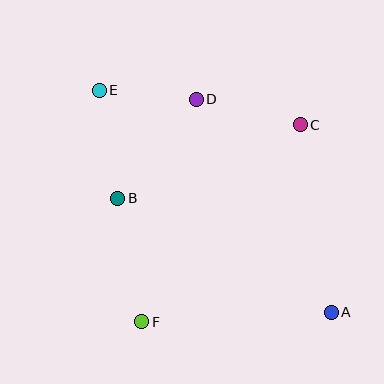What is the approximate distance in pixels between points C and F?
The distance between C and F is approximately 253 pixels.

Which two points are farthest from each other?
Points A and E are farthest from each other.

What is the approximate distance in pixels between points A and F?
The distance between A and F is approximately 190 pixels.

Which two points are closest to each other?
Points D and E are closest to each other.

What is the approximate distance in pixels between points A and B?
The distance between A and B is approximately 243 pixels.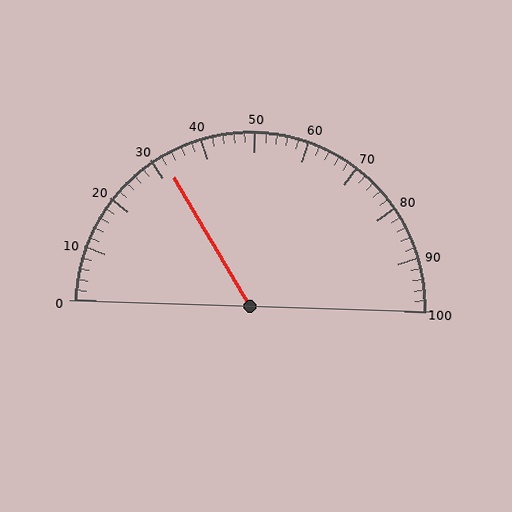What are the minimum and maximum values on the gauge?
The gauge ranges from 0 to 100.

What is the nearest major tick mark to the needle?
The nearest major tick mark is 30.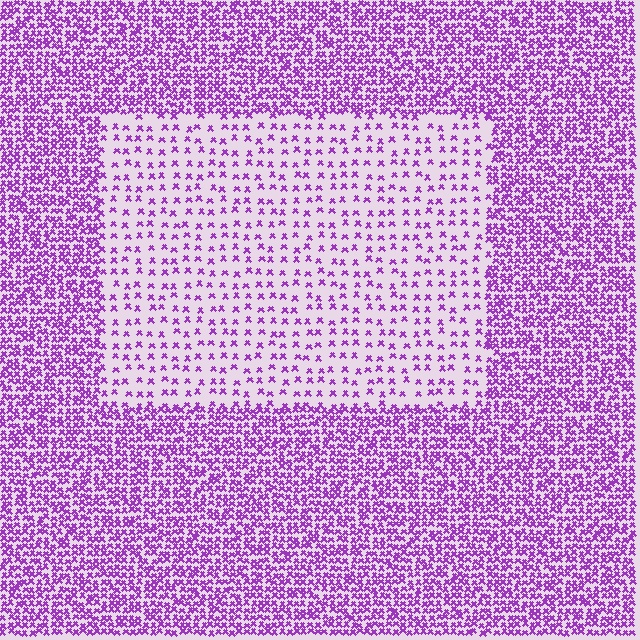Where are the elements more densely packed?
The elements are more densely packed outside the rectangle boundary.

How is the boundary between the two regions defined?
The boundary is defined by a change in element density (approximately 2.9x ratio). All elements are the same color, size, and shape.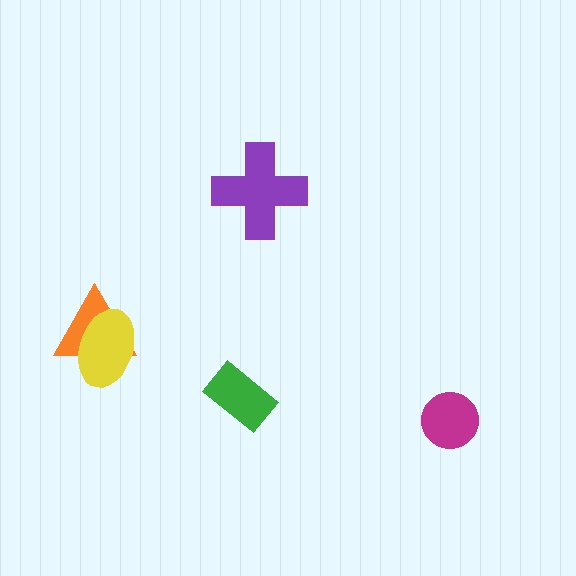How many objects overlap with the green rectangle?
0 objects overlap with the green rectangle.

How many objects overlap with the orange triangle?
1 object overlaps with the orange triangle.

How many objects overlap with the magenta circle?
0 objects overlap with the magenta circle.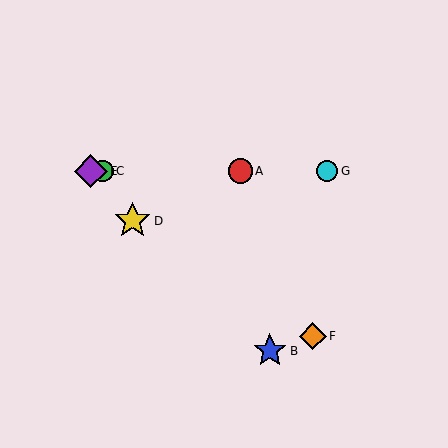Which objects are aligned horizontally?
Objects A, C, E, G are aligned horizontally.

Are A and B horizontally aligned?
No, A is at y≈171 and B is at y≈351.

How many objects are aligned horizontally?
4 objects (A, C, E, G) are aligned horizontally.